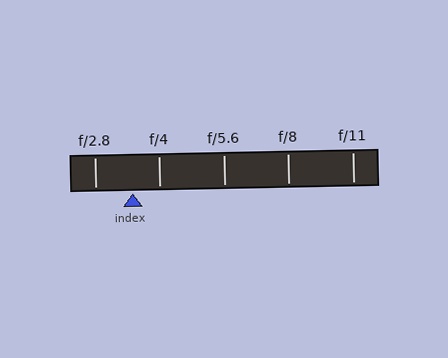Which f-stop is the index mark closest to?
The index mark is closest to f/4.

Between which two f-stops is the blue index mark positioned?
The index mark is between f/2.8 and f/4.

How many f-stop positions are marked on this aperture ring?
There are 5 f-stop positions marked.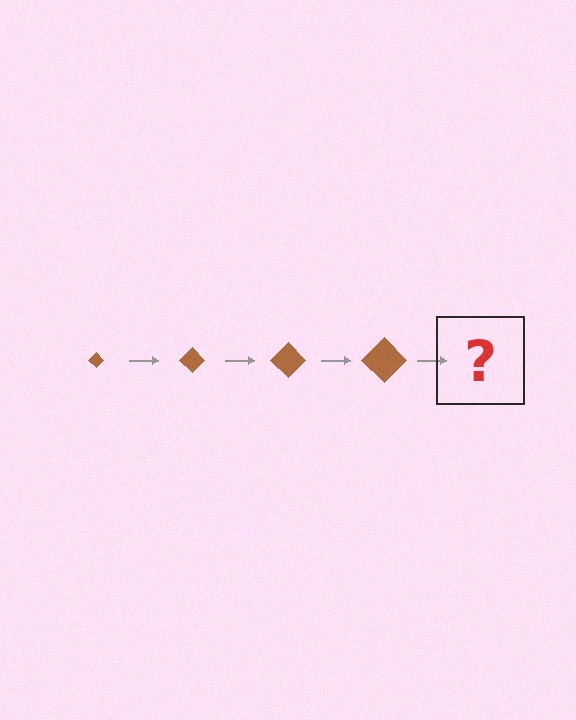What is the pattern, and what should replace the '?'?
The pattern is that the diamond gets progressively larger each step. The '?' should be a brown diamond, larger than the previous one.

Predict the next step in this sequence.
The next step is a brown diamond, larger than the previous one.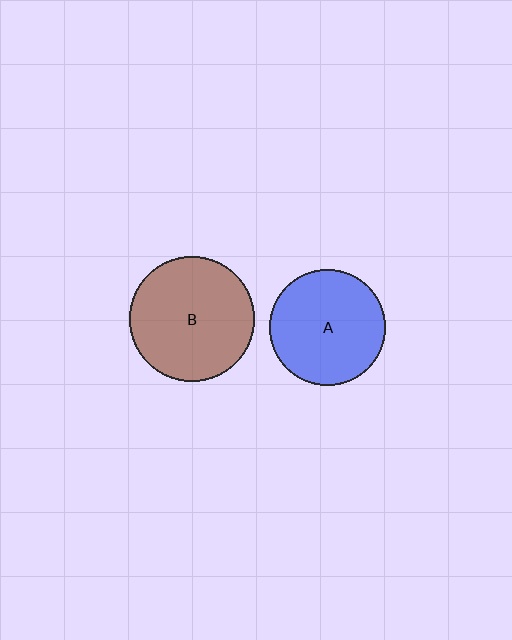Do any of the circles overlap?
No, none of the circles overlap.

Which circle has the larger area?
Circle B (brown).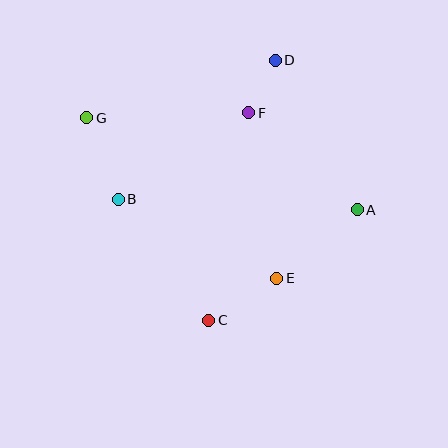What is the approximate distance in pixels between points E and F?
The distance between E and F is approximately 168 pixels.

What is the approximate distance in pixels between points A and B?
The distance between A and B is approximately 239 pixels.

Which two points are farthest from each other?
Points A and G are farthest from each other.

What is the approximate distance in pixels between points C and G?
The distance between C and G is approximately 236 pixels.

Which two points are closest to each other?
Points D and F are closest to each other.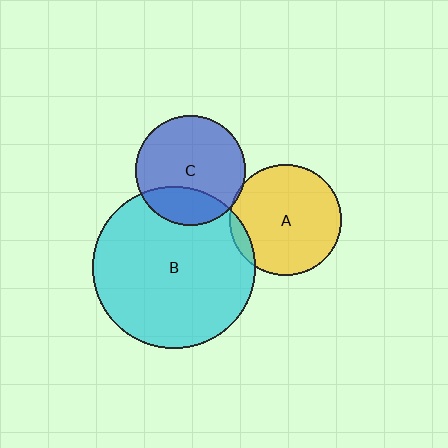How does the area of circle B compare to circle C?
Approximately 2.2 times.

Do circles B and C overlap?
Yes.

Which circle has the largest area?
Circle B (cyan).